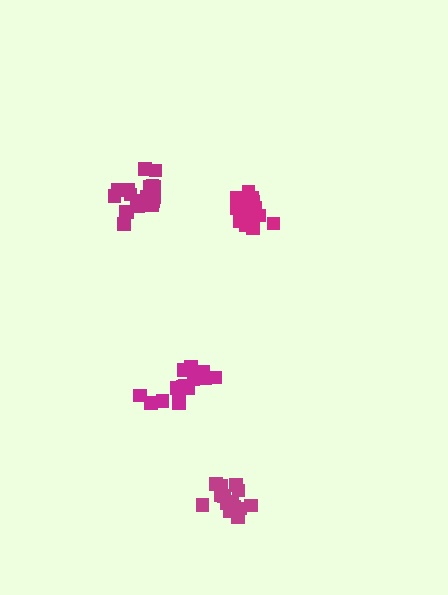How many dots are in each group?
Group 1: 15 dots, Group 2: 19 dots, Group 3: 17 dots, Group 4: 20 dots (71 total).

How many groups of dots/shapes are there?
There are 4 groups.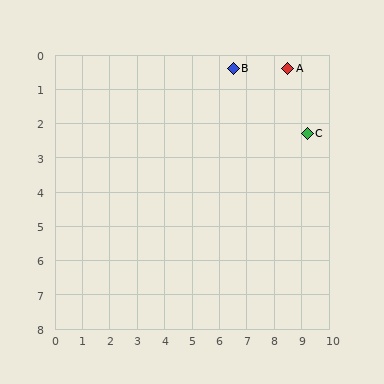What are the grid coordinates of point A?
Point A is at approximately (8.5, 0.4).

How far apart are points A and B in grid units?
Points A and B are about 2.0 grid units apart.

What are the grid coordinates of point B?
Point B is at approximately (6.5, 0.4).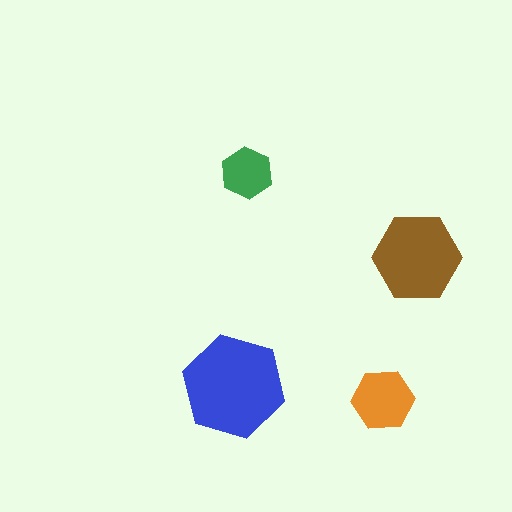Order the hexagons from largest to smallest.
the blue one, the brown one, the orange one, the green one.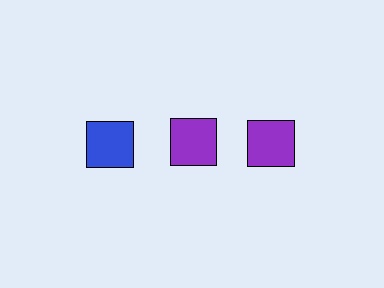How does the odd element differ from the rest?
It has a different color: blue instead of purple.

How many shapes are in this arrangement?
There are 3 shapes arranged in a grid pattern.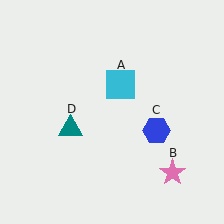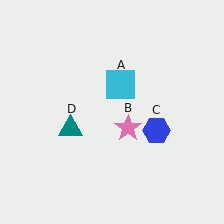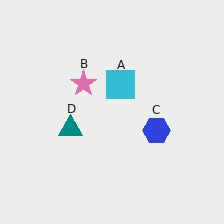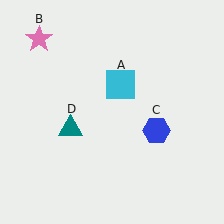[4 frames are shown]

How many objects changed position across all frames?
1 object changed position: pink star (object B).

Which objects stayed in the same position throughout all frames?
Cyan square (object A) and blue hexagon (object C) and teal triangle (object D) remained stationary.